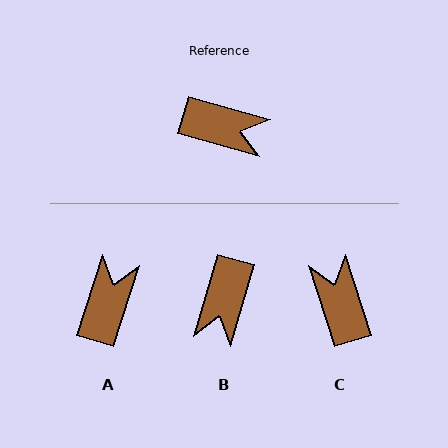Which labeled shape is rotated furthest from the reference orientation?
C, about 123 degrees away.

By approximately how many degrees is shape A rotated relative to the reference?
Approximately 88 degrees counter-clockwise.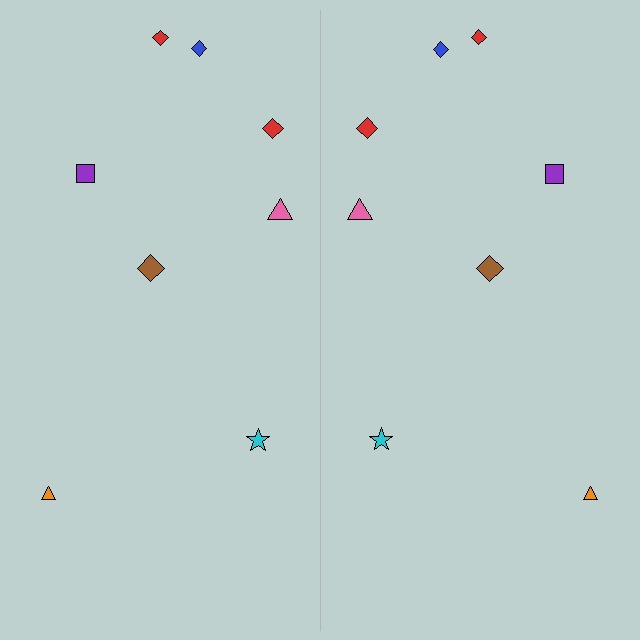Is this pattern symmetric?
Yes, this pattern has bilateral (reflection) symmetry.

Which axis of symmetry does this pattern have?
The pattern has a vertical axis of symmetry running through the center of the image.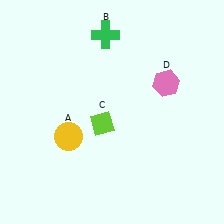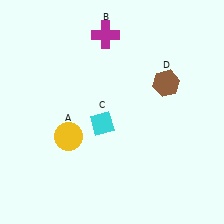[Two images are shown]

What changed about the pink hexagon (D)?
In Image 1, D is pink. In Image 2, it changed to brown.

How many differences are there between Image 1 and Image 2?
There are 3 differences between the two images.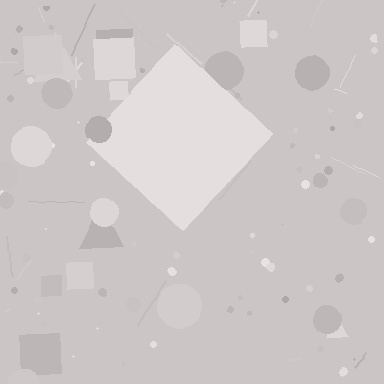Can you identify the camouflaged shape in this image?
The camouflaged shape is a diamond.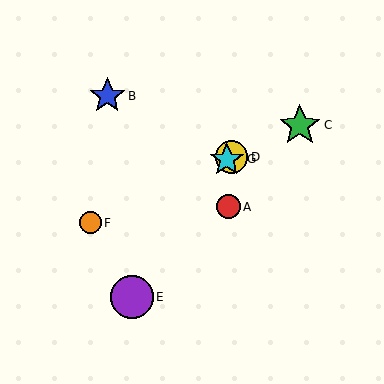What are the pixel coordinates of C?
Object C is at (300, 125).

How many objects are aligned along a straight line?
4 objects (C, D, F, G) are aligned along a straight line.